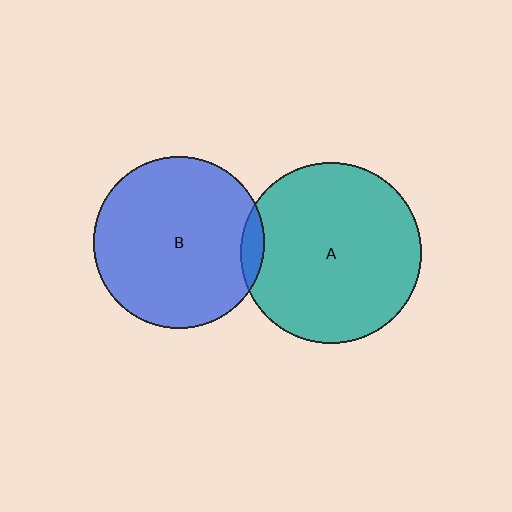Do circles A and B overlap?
Yes.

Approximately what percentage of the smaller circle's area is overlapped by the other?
Approximately 5%.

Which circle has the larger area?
Circle A (teal).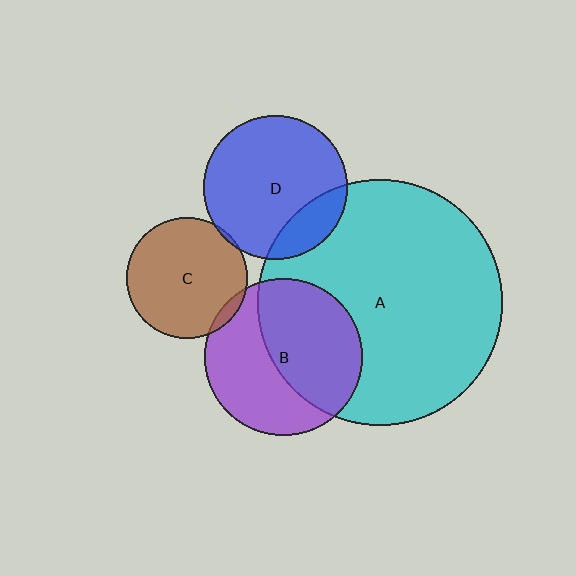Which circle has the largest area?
Circle A (cyan).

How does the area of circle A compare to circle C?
Approximately 4.1 times.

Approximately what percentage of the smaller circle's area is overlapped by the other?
Approximately 50%.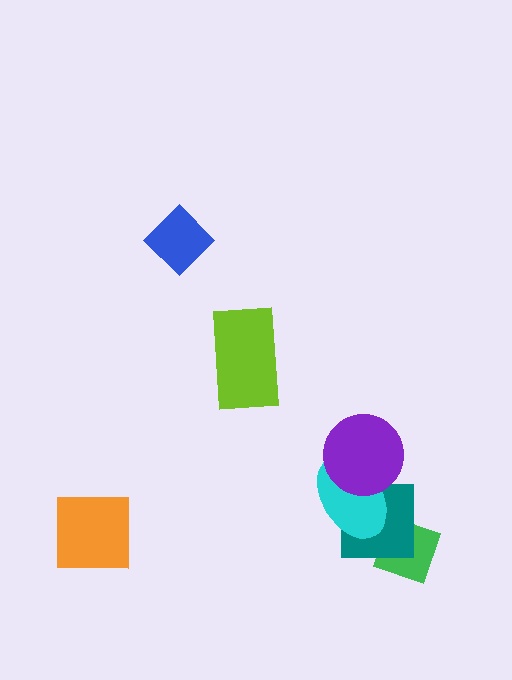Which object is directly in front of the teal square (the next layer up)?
The cyan ellipse is directly in front of the teal square.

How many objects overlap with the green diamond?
1 object overlaps with the green diamond.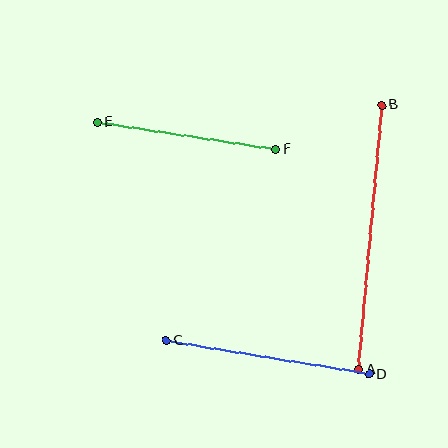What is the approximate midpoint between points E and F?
The midpoint is at approximately (186, 136) pixels.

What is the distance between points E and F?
The distance is approximately 181 pixels.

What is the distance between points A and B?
The distance is approximately 266 pixels.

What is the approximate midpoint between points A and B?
The midpoint is at approximately (370, 237) pixels.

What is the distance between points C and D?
The distance is approximately 206 pixels.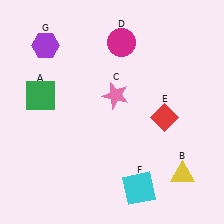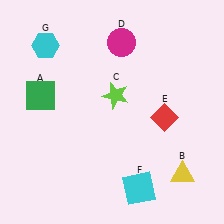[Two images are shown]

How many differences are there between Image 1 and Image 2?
There are 2 differences between the two images.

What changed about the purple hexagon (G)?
In Image 1, G is purple. In Image 2, it changed to cyan.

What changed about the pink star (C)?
In Image 1, C is pink. In Image 2, it changed to lime.